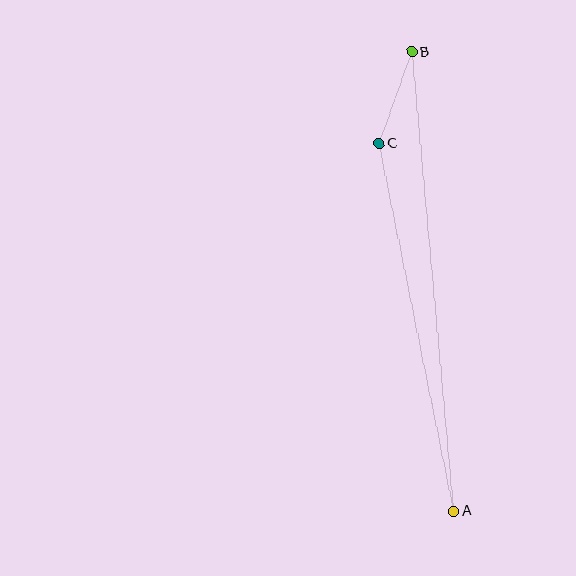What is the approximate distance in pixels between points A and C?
The distance between A and C is approximately 375 pixels.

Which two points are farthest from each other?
Points A and B are farthest from each other.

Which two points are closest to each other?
Points B and C are closest to each other.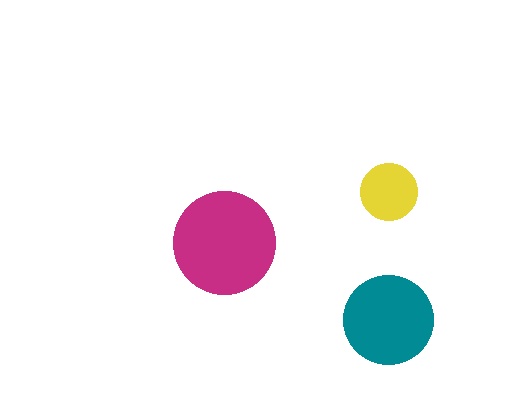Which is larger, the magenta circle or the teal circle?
The magenta one.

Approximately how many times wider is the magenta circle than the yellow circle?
About 2 times wider.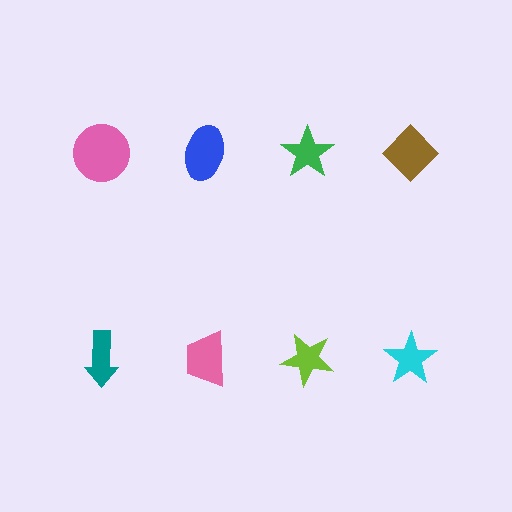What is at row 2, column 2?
A pink trapezoid.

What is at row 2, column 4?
A cyan star.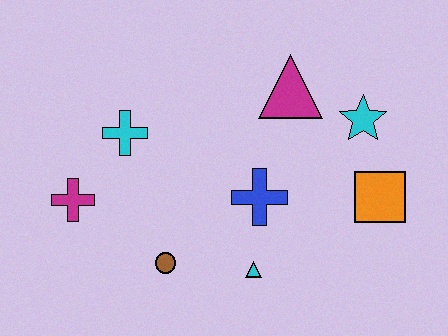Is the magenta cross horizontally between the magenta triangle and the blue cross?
No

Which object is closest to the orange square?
The cyan star is closest to the orange square.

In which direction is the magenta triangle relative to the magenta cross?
The magenta triangle is to the right of the magenta cross.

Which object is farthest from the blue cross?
The magenta cross is farthest from the blue cross.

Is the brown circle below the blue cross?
Yes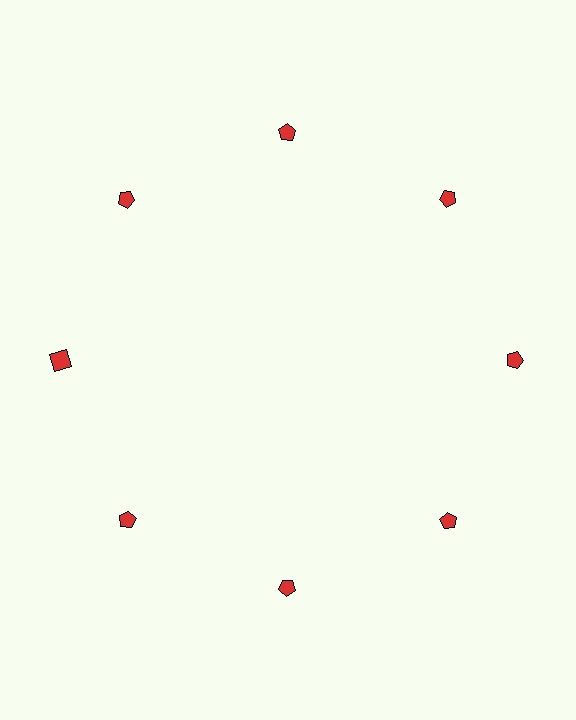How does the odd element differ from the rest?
It has a different shape: square instead of pentagon.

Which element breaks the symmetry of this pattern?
The red square at roughly the 9 o'clock position breaks the symmetry. All other shapes are red pentagons.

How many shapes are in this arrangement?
There are 8 shapes arranged in a ring pattern.